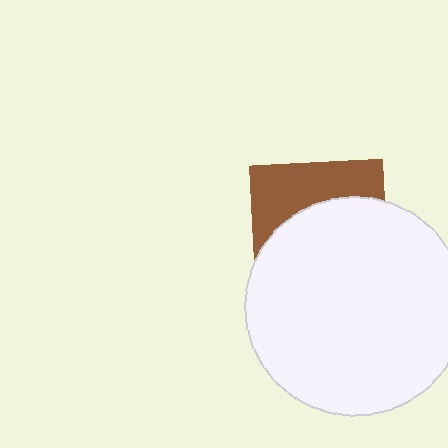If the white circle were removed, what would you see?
You would see the complete brown square.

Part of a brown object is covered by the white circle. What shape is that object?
It is a square.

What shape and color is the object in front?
The object in front is a white circle.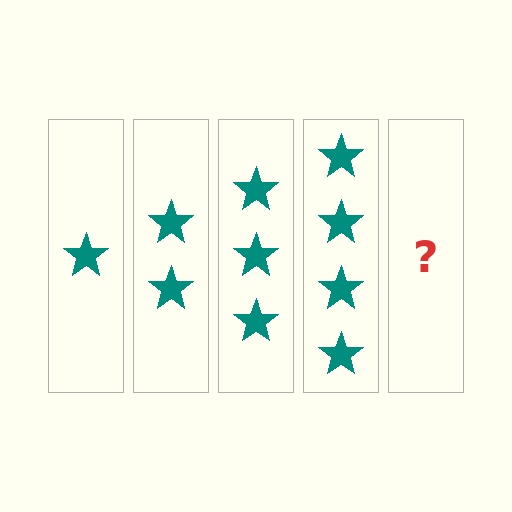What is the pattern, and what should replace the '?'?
The pattern is that each step adds one more star. The '?' should be 5 stars.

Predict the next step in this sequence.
The next step is 5 stars.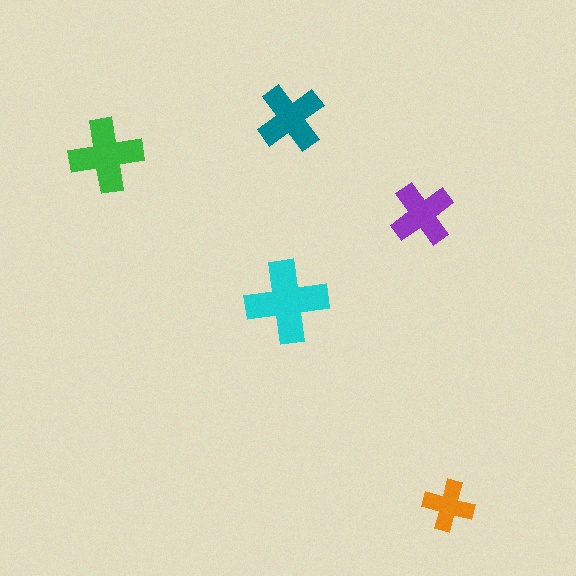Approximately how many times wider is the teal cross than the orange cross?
About 1.5 times wider.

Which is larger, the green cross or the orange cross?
The green one.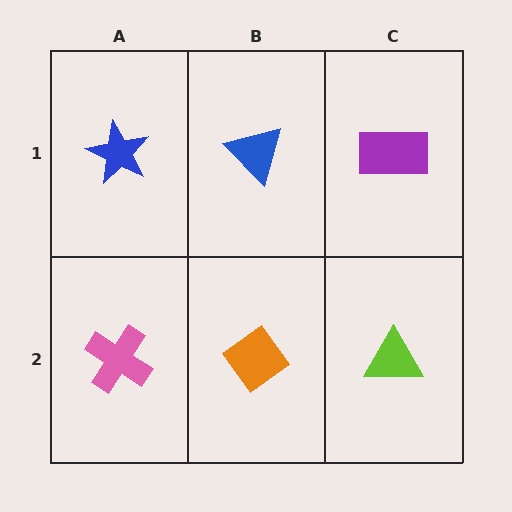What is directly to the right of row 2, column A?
An orange diamond.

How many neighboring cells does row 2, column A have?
2.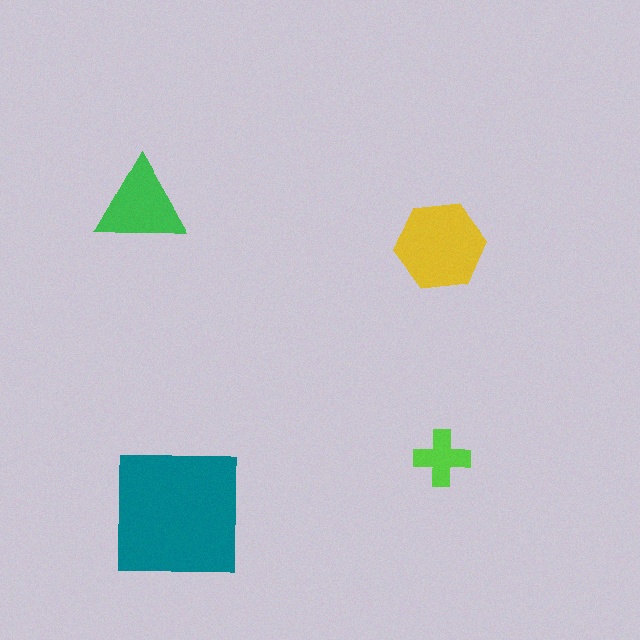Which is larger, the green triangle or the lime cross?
The green triangle.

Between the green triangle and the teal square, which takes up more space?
The teal square.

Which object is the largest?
The teal square.